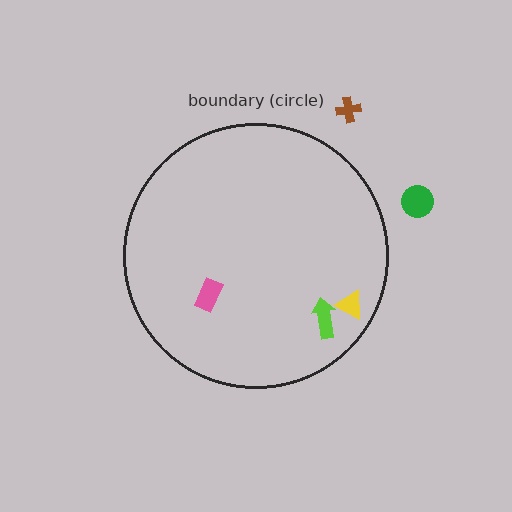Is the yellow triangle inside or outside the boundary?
Inside.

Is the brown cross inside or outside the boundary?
Outside.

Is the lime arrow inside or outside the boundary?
Inside.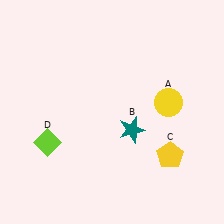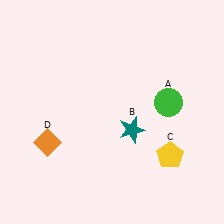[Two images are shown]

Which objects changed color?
A changed from yellow to green. D changed from lime to orange.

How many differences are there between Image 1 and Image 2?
There are 2 differences between the two images.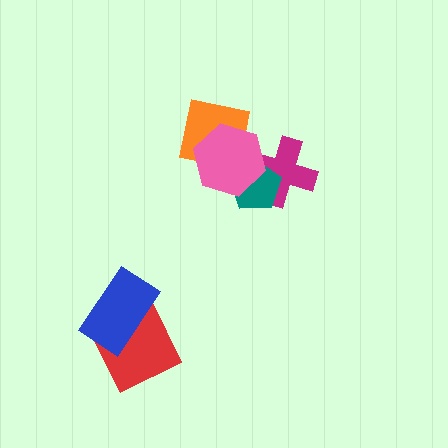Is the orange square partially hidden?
Yes, it is partially covered by another shape.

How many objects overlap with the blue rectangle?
1 object overlaps with the blue rectangle.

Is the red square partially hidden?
Yes, it is partially covered by another shape.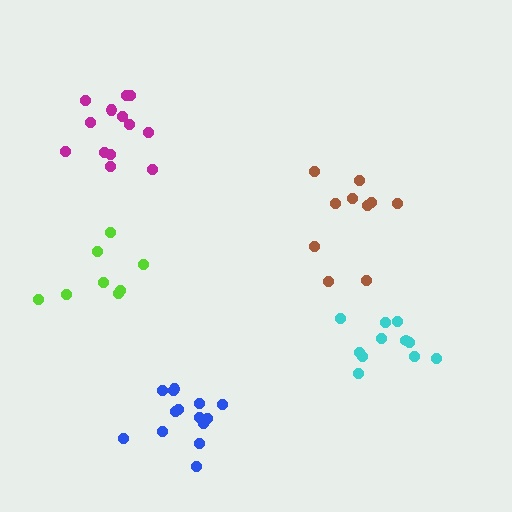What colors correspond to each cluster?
The clusters are colored: magenta, lime, cyan, brown, blue.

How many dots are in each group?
Group 1: 13 dots, Group 2: 8 dots, Group 3: 11 dots, Group 4: 10 dots, Group 5: 14 dots (56 total).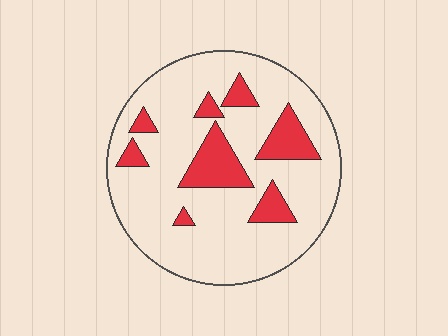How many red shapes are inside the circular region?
8.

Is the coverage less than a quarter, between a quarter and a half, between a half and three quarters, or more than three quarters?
Less than a quarter.